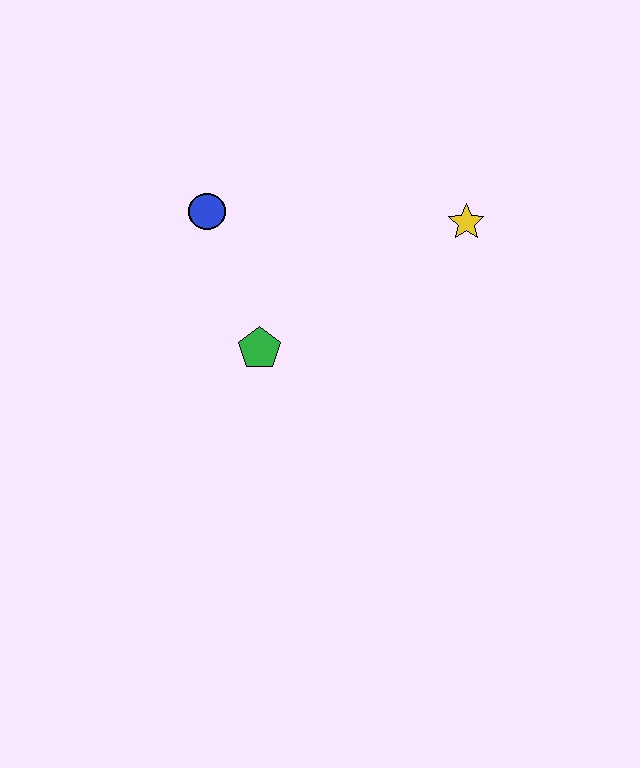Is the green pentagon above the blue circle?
No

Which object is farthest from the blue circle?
The yellow star is farthest from the blue circle.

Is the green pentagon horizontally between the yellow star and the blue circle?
Yes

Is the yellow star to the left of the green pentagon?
No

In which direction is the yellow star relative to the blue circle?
The yellow star is to the right of the blue circle.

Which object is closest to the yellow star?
The green pentagon is closest to the yellow star.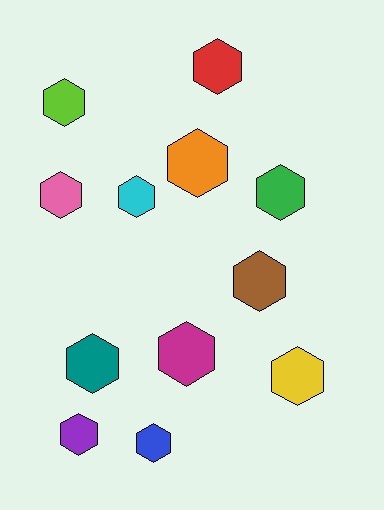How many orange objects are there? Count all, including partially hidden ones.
There is 1 orange object.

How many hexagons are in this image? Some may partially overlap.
There are 12 hexagons.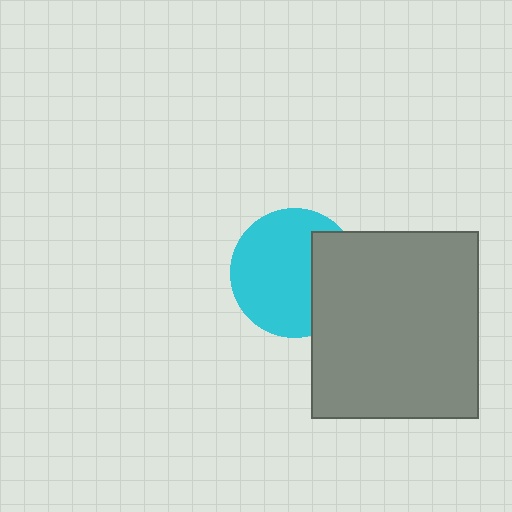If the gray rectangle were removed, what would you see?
You would see the complete cyan circle.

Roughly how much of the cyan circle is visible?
Most of it is visible (roughly 70%).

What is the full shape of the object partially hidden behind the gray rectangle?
The partially hidden object is a cyan circle.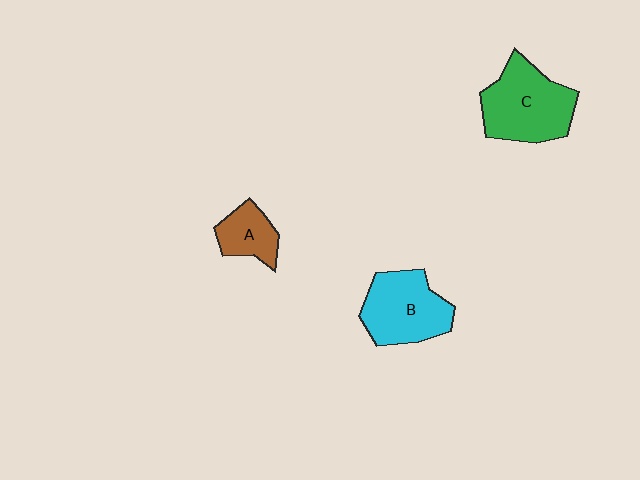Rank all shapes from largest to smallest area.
From largest to smallest: C (green), B (cyan), A (brown).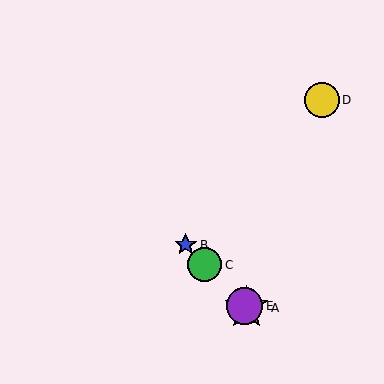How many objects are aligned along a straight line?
4 objects (A, B, C, E) are aligned along a straight line.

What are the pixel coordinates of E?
Object E is at (245, 306).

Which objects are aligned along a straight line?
Objects A, B, C, E are aligned along a straight line.